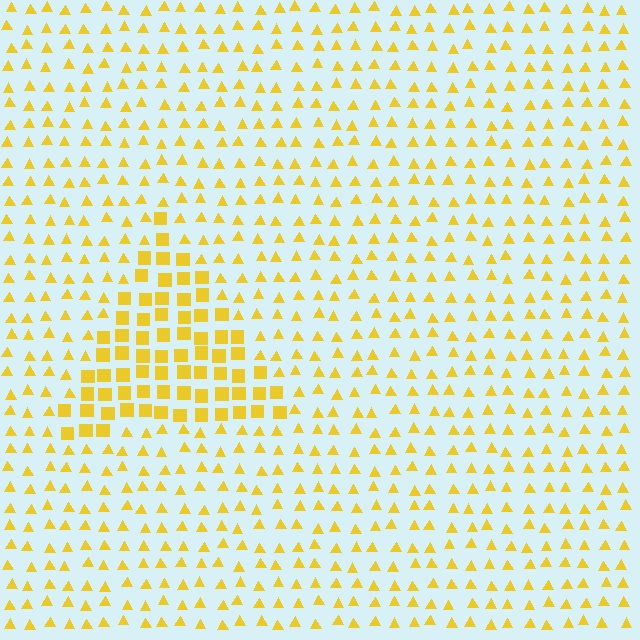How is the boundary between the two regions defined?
The boundary is defined by a change in element shape: squares inside vs. triangles outside. All elements share the same color and spacing.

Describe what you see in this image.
The image is filled with small yellow elements arranged in a uniform grid. A triangle-shaped region contains squares, while the surrounding area contains triangles. The boundary is defined purely by the change in element shape.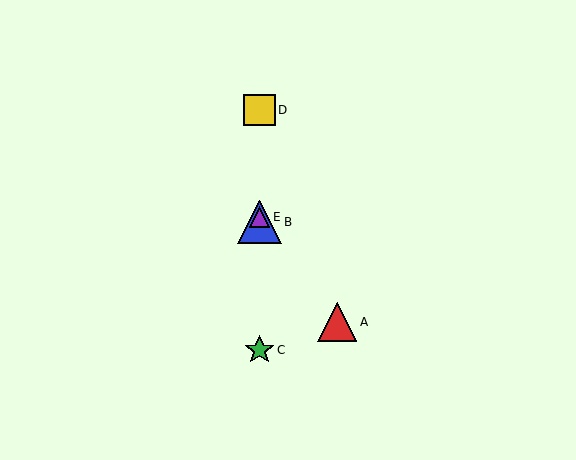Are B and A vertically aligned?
No, B is at x≈260 and A is at x≈337.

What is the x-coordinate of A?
Object A is at x≈337.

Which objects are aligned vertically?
Objects B, C, D, E are aligned vertically.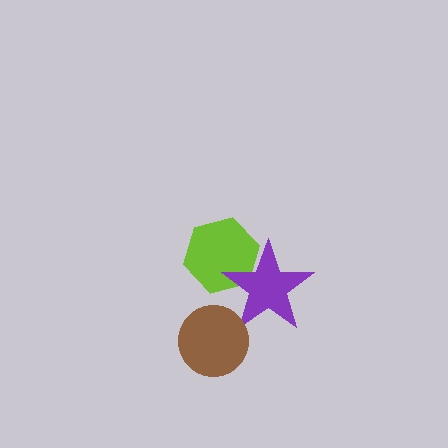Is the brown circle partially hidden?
No, no other shape covers it.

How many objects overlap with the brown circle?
0 objects overlap with the brown circle.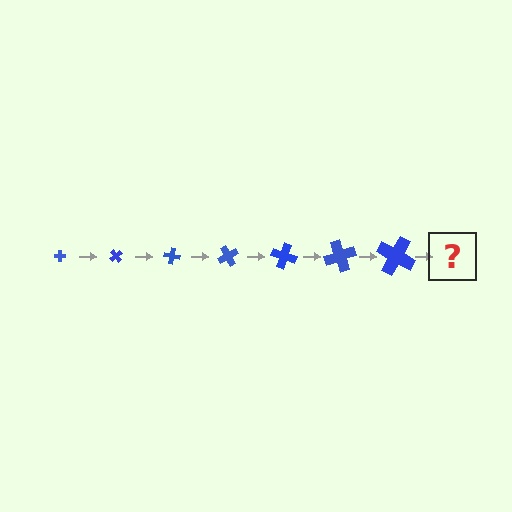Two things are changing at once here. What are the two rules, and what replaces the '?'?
The two rules are that the cross grows larger each step and it rotates 50 degrees each step. The '?' should be a cross, larger than the previous one and rotated 350 degrees from the start.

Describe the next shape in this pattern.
It should be a cross, larger than the previous one and rotated 350 degrees from the start.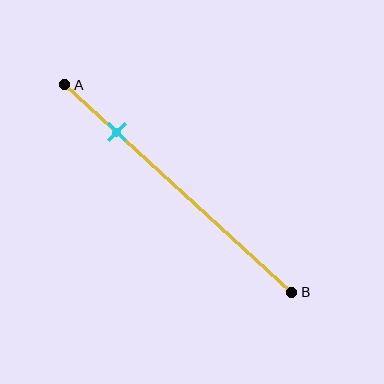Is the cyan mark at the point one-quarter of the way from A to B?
Yes, the mark is approximately at the one-quarter point.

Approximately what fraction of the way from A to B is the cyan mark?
The cyan mark is approximately 25% of the way from A to B.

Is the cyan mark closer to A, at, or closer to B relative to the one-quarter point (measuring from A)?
The cyan mark is approximately at the one-quarter point of segment AB.